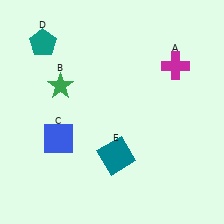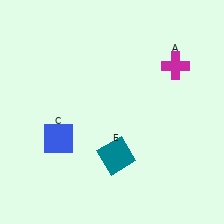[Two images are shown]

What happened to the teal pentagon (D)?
The teal pentagon (D) was removed in Image 2. It was in the top-left area of Image 1.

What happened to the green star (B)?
The green star (B) was removed in Image 2. It was in the top-left area of Image 1.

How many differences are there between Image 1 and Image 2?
There are 2 differences between the two images.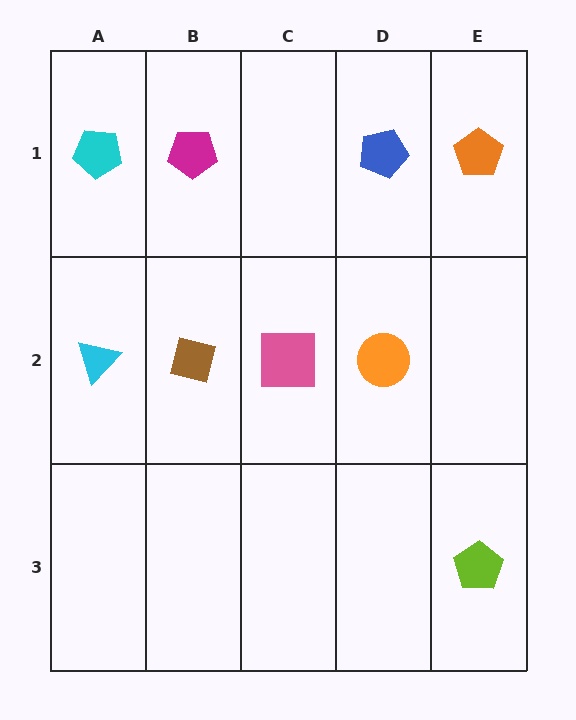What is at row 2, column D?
An orange circle.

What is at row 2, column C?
A pink square.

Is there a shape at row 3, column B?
No, that cell is empty.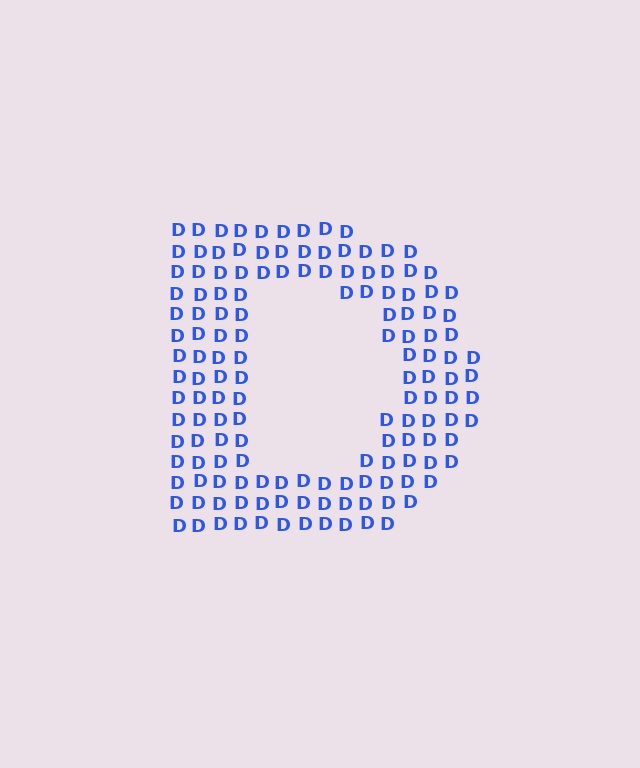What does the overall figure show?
The overall figure shows the letter D.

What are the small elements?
The small elements are letter D's.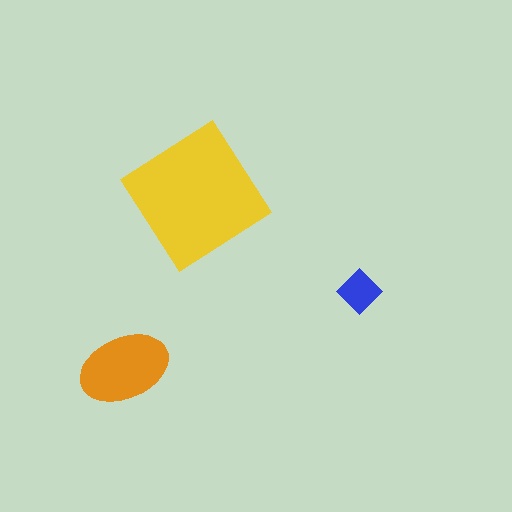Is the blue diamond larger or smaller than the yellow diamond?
Smaller.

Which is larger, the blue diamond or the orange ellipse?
The orange ellipse.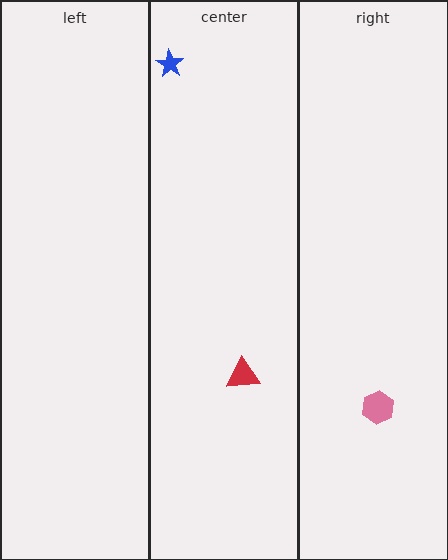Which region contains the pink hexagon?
The right region.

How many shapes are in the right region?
1.